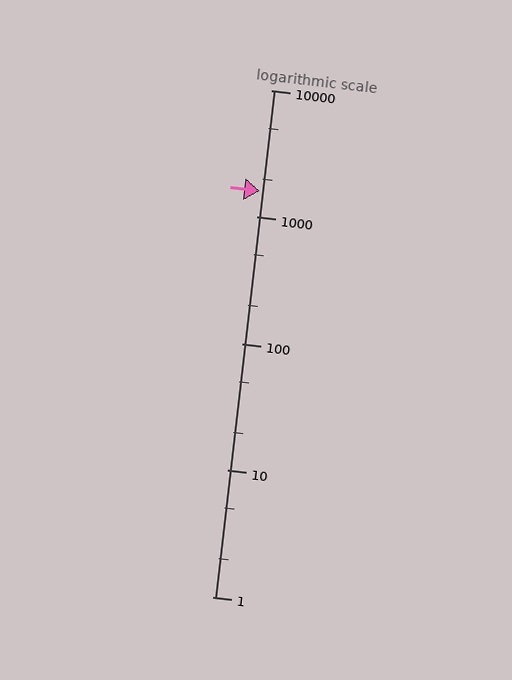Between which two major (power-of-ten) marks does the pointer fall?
The pointer is between 1000 and 10000.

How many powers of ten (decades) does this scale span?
The scale spans 4 decades, from 1 to 10000.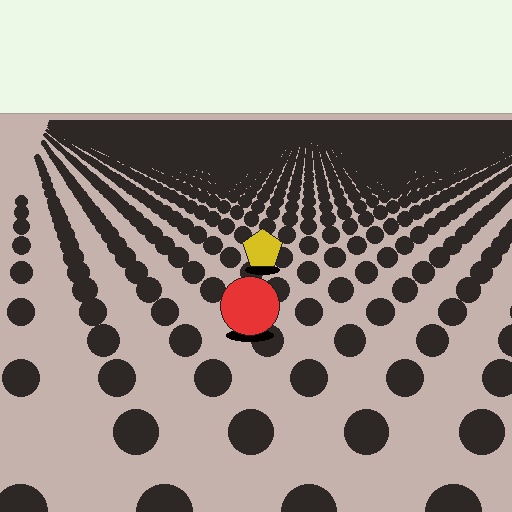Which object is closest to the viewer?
The red circle is closest. The texture marks near it are larger and more spread out.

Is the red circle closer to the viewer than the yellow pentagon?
Yes. The red circle is closer — you can tell from the texture gradient: the ground texture is coarser near it.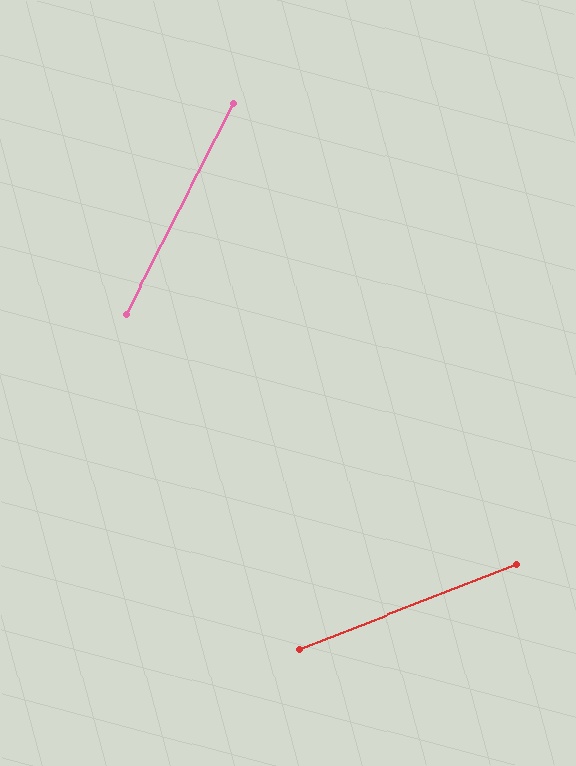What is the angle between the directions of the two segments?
Approximately 42 degrees.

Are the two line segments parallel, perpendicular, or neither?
Neither parallel nor perpendicular — they differ by about 42°.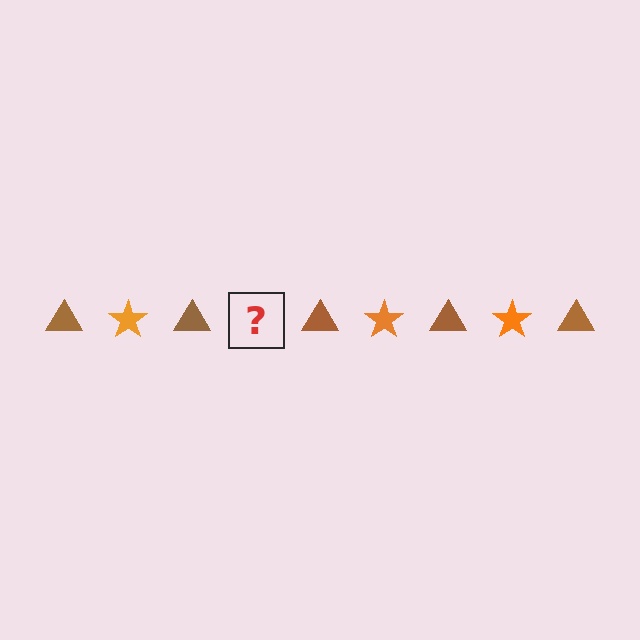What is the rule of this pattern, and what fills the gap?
The rule is that the pattern alternates between brown triangle and orange star. The gap should be filled with an orange star.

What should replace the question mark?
The question mark should be replaced with an orange star.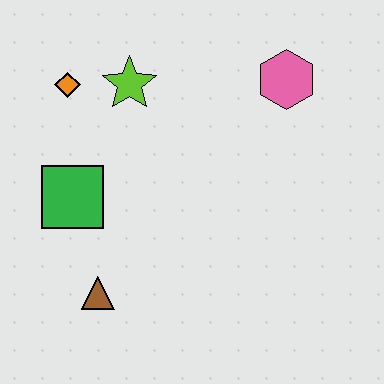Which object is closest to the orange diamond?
The lime star is closest to the orange diamond.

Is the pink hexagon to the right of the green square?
Yes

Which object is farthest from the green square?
The pink hexagon is farthest from the green square.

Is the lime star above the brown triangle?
Yes